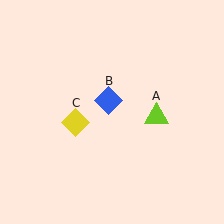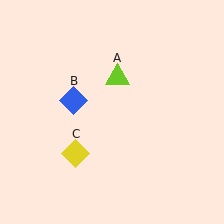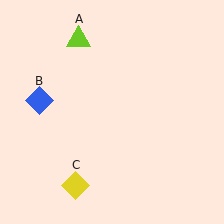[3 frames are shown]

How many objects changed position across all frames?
3 objects changed position: lime triangle (object A), blue diamond (object B), yellow diamond (object C).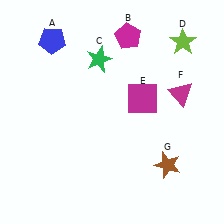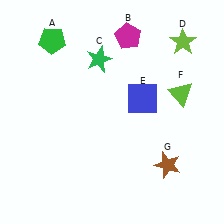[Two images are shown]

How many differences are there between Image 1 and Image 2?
There are 3 differences between the two images.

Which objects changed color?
A changed from blue to green. E changed from magenta to blue. F changed from magenta to lime.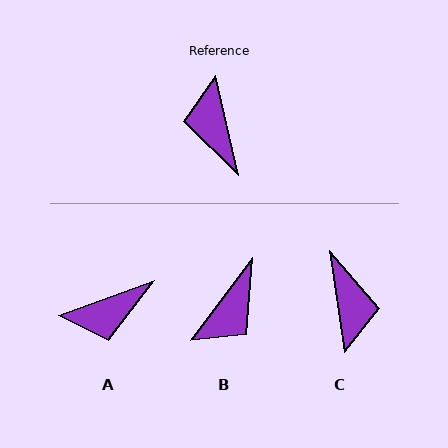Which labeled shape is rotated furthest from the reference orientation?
C, about 175 degrees away.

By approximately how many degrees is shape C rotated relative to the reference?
Approximately 175 degrees counter-clockwise.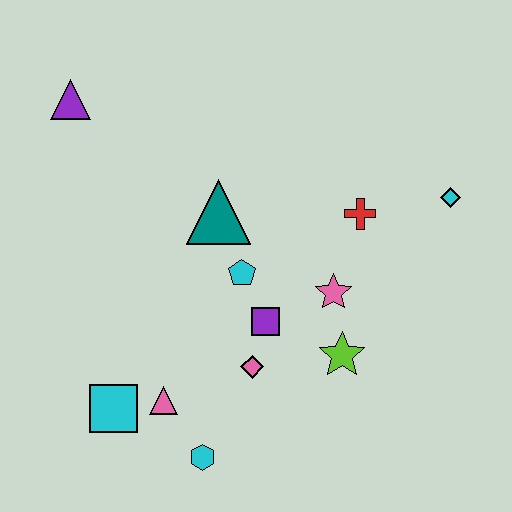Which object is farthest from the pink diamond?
The purple triangle is farthest from the pink diamond.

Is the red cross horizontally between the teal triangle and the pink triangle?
No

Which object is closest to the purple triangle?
The teal triangle is closest to the purple triangle.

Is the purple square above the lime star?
Yes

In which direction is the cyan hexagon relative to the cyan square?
The cyan hexagon is to the right of the cyan square.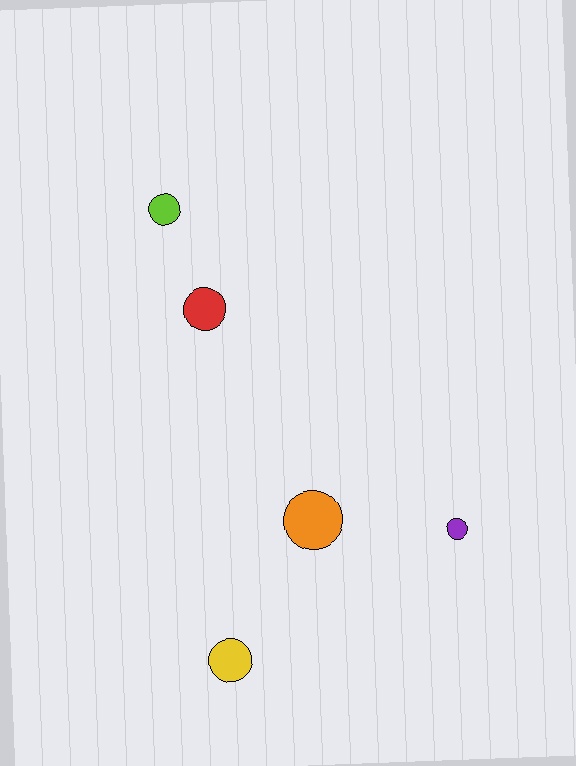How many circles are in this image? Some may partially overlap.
There are 5 circles.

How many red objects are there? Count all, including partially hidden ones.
There is 1 red object.